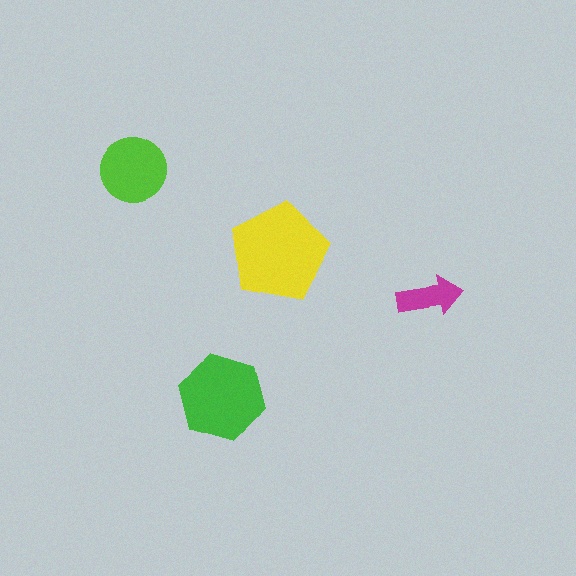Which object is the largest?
The yellow pentagon.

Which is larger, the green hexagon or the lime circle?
The green hexagon.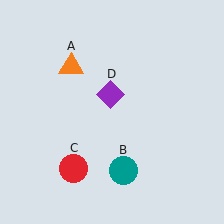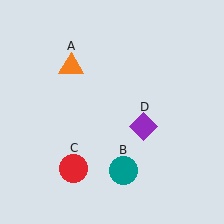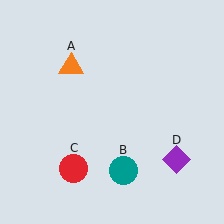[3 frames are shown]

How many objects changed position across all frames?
1 object changed position: purple diamond (object D).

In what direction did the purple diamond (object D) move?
The purple diamond (object D) moved down and to the right.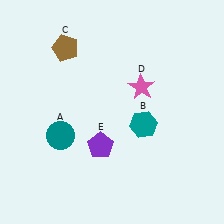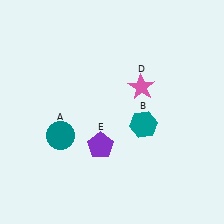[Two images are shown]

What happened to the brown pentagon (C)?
The brown pentagon (C) was removed in Image 2. It was in the top-left area of Image 1.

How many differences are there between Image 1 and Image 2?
There is 1 difference between the two images.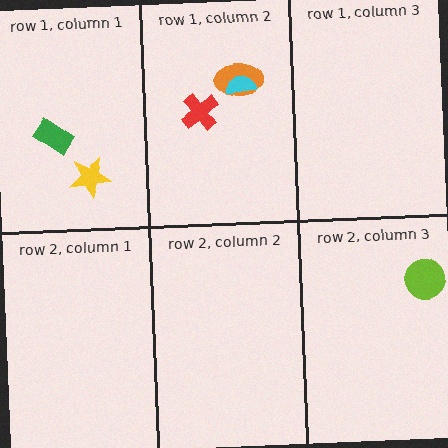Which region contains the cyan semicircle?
The row 1, column 2 region.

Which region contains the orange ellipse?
The row 1, column 2 region.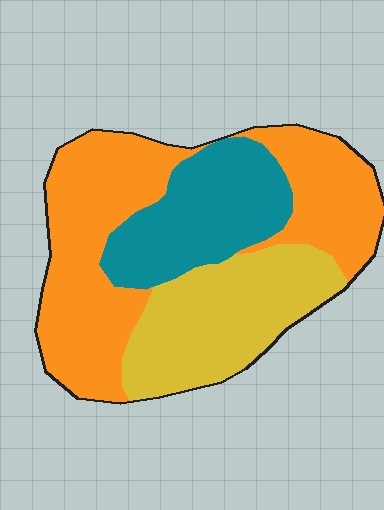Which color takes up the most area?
Orange, at roughly 50%.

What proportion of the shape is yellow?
Yellow takes up about one quarter (1/4) of the shape.